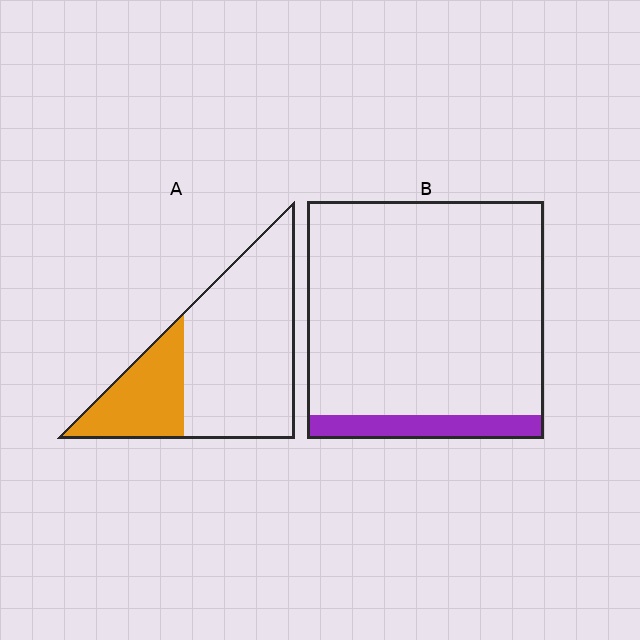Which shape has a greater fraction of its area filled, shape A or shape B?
Shape A.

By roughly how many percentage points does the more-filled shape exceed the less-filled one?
By roughly 20 percentage points (A over B).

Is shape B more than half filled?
No.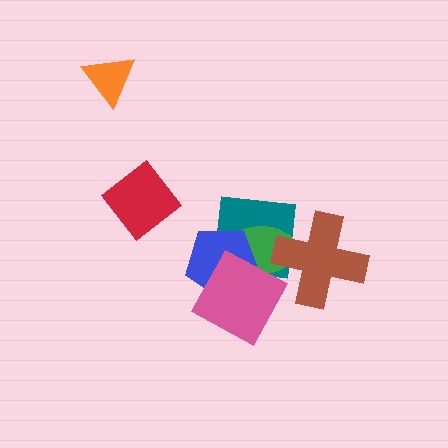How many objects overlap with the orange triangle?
0 objects overlap with the orange triangle.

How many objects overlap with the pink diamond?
3 objects overlap with the pink diamond.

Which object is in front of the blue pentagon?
The pink diamond is in front of the blue pentagon.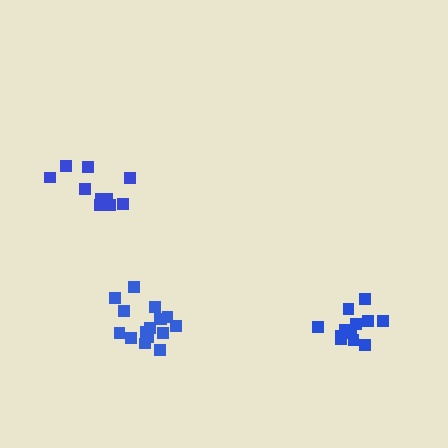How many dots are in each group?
Group 1: 16 dots, Group 2: 12 dots, Group 3: 10 dots (38 total).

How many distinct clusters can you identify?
There are 3 distinct clusters.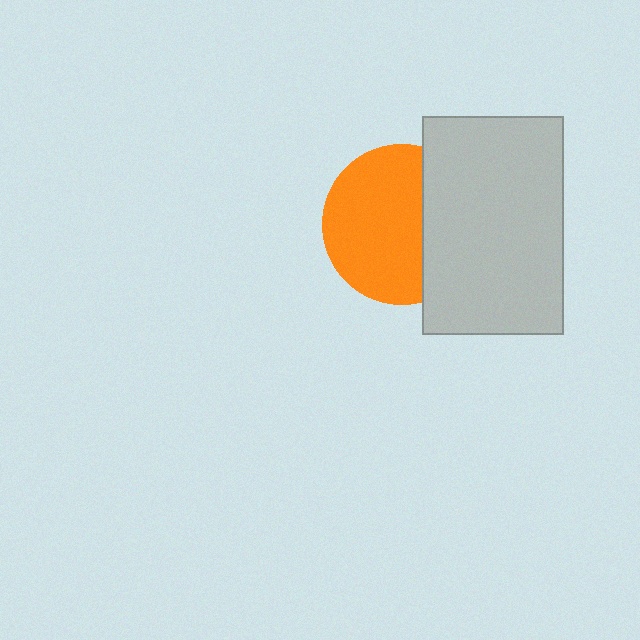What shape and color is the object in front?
The object in front is a light gray rectangle.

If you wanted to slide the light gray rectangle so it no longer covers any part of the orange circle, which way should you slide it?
Slide it right — that is the most direct way to separate the two shapes.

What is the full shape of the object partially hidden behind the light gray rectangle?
The partially hidden object is an orange circle.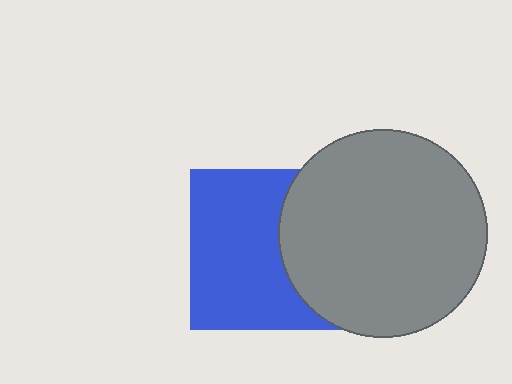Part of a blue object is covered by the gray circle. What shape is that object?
It is a square.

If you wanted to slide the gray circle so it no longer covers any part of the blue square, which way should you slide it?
Slide it right — that is the most direct way to separate the two shapes.